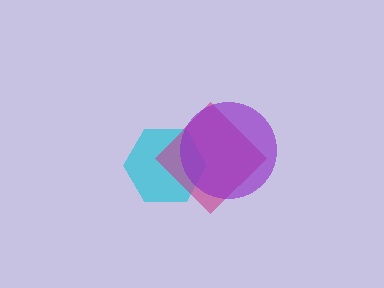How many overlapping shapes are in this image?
There are 3 overlapping shapes in the image.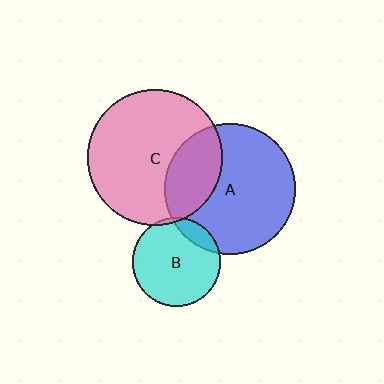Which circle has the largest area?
Circle C (pink).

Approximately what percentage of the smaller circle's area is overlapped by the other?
Approximately 15%.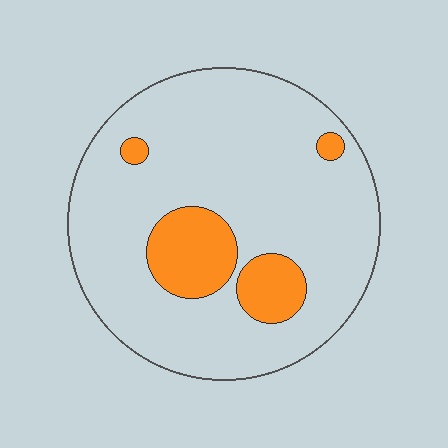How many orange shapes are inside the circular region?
4.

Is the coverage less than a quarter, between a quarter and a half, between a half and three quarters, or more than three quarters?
Less than a quarter.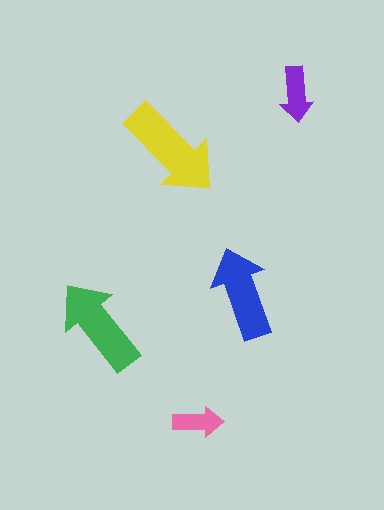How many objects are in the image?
There are 5 objects in the image.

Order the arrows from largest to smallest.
the yellow one, the green one, the blue one, the purple one, the pink one.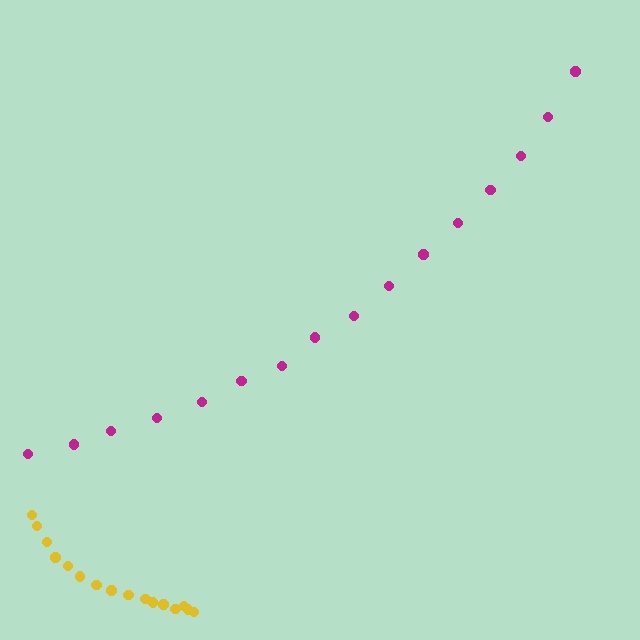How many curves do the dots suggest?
There are 2 distinct paths.